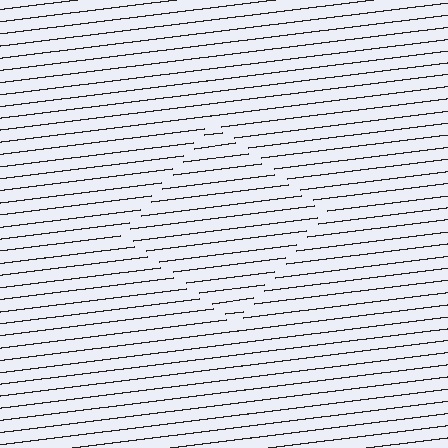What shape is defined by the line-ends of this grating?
An illusory square. The interior of the shape contains the same grating, shifted by half a period — the contour is defined by the phase discontinuity where line-ends from the inner and outer gratings abut.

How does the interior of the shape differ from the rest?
The interior of the shape contains the same grating, shifted by half a period — the contour is defined by the phase discontinuity where line-ends from the inner and outer gratings abut.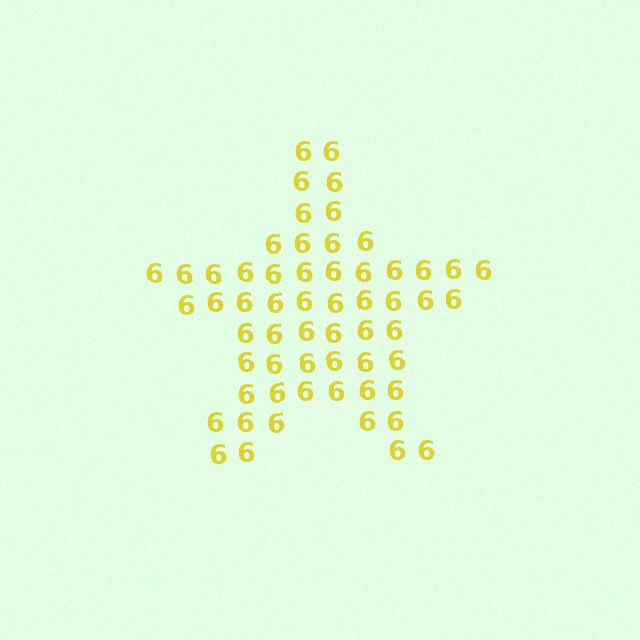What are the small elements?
The small elements are digit 6's.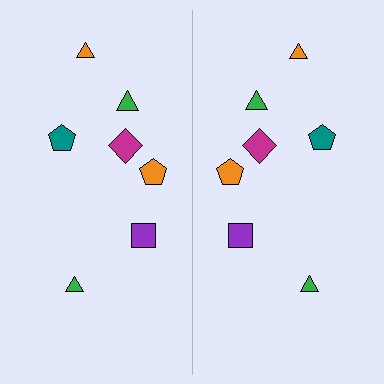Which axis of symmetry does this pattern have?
The pattern has a vertical axis of symmetry running through the center of the image.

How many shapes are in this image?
There are 14 shapes in this image.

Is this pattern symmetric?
Yes, this pattern has bilateral (reflection) symmetry.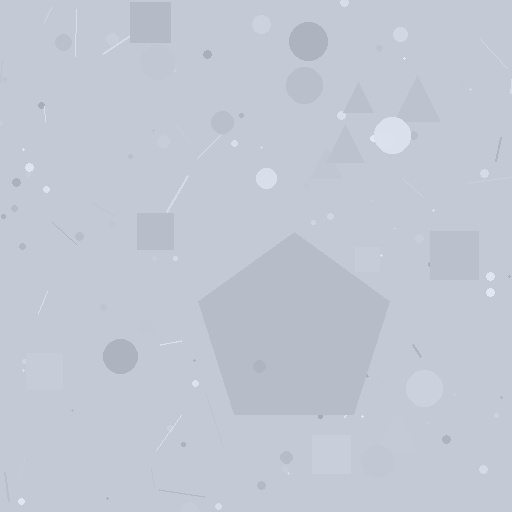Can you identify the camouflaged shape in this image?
The camouflaged shape is a pentagon.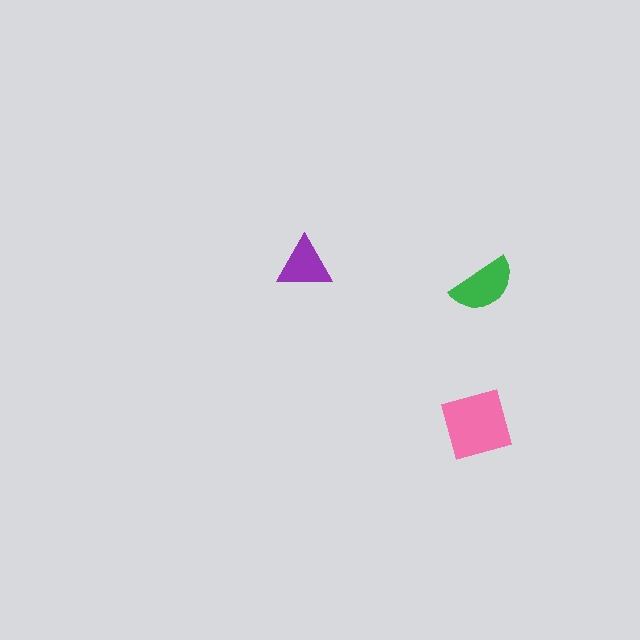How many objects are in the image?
There are 3 objects in the image.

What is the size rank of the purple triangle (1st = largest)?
3rd.